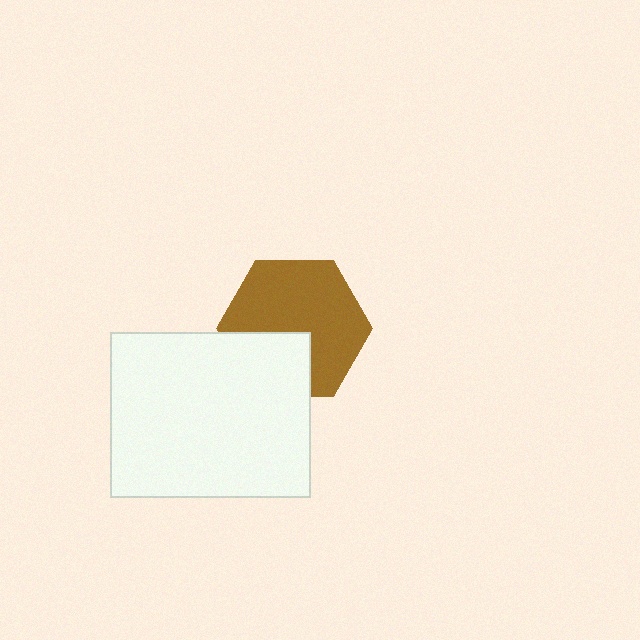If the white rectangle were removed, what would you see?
You would see the complete brown hexagon.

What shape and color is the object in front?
The object in front is a white rectangle.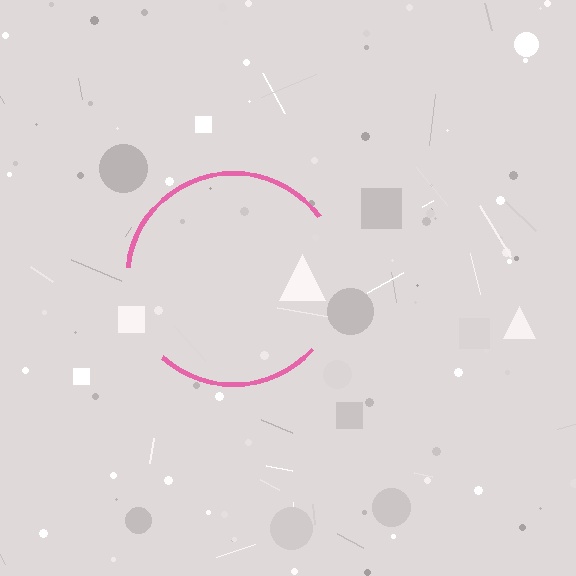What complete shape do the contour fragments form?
The contour fragments form a circle.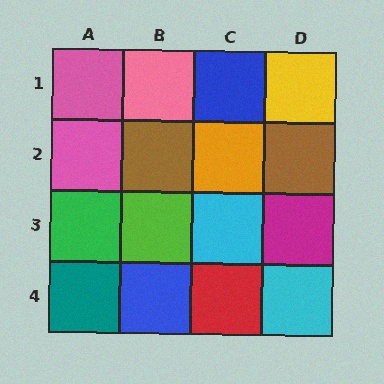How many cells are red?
1 cell is red.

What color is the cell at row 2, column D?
Brown.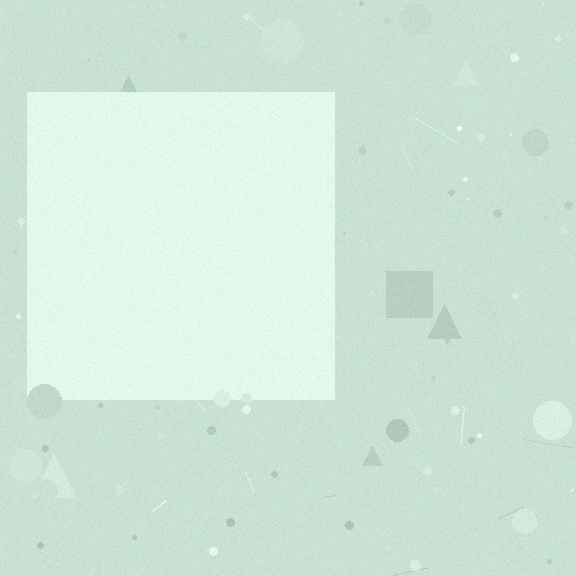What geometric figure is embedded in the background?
A square is embedded in the background.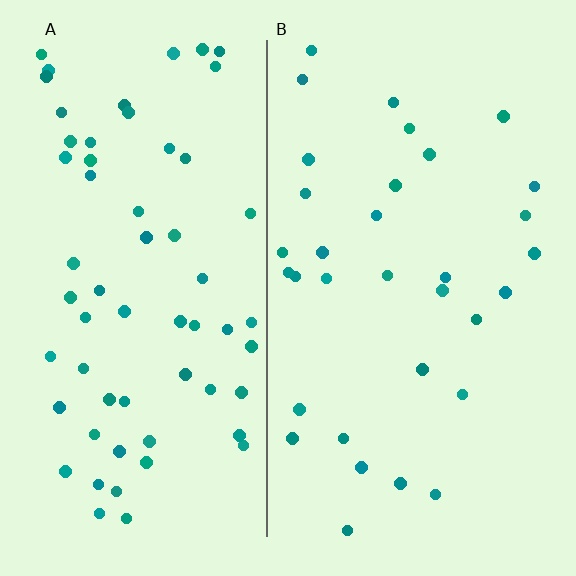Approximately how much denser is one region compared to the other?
Approximately 1.9× — region A over region B.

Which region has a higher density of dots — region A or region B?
A (the left).